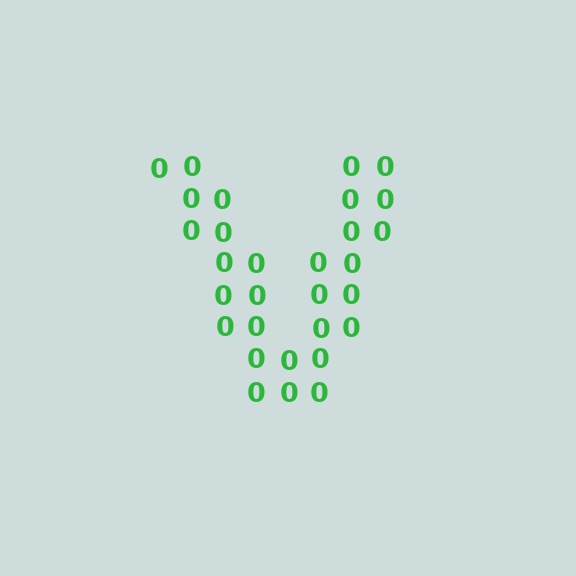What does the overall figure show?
The overall figure shows the letter V.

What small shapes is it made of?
It is made of small digit 0's.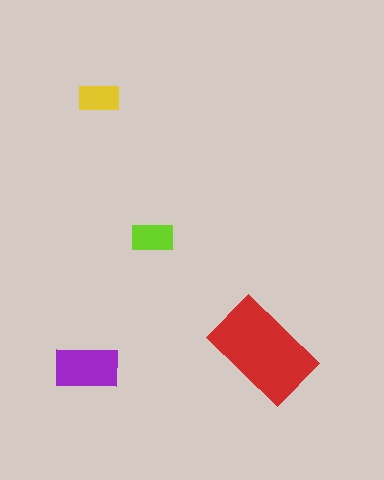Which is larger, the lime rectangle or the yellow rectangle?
The lime one.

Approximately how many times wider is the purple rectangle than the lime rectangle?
About 1.5 times wider.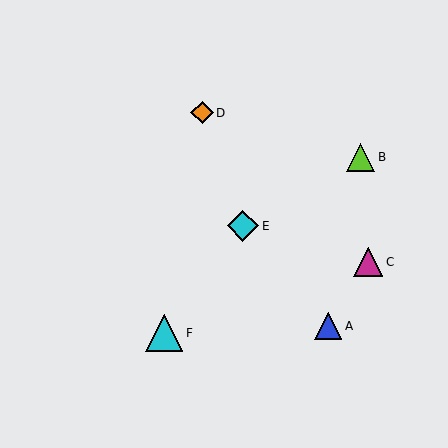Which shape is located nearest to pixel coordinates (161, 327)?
The cyan triangle (labeled F) at (164, 333) is nearest to that location.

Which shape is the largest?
The cyan triangle (labeled F) is the largest.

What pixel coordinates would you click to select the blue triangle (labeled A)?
Click at (328, 326) to select the blue triangle A.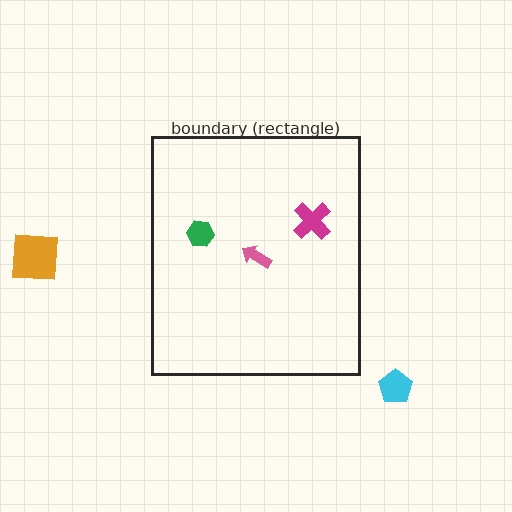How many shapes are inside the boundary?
3 inside, 2 outside.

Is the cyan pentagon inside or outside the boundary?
Outside.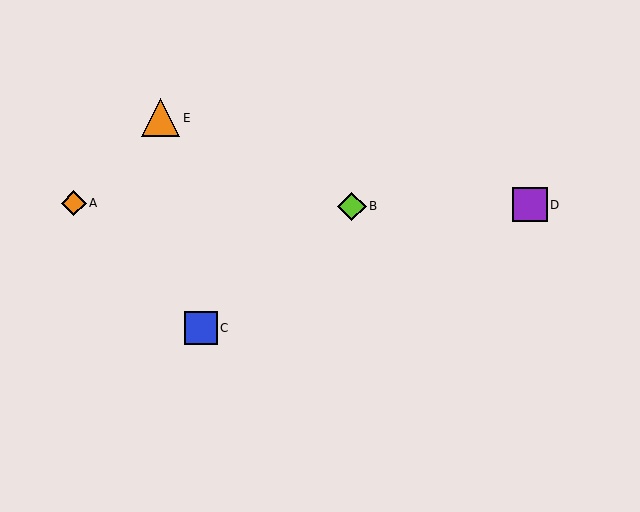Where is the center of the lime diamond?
The center of the lime diamond is at (352, 206).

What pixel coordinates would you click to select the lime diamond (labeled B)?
Click at (352, 206) to select the lime diamond B.